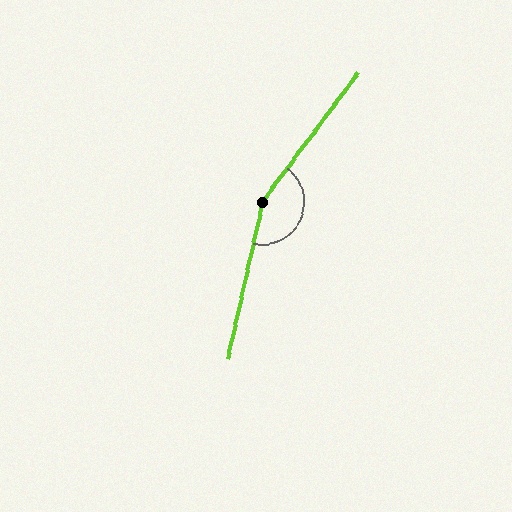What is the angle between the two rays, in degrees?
Approximately 156 degrees.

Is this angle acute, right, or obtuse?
It is obtuse.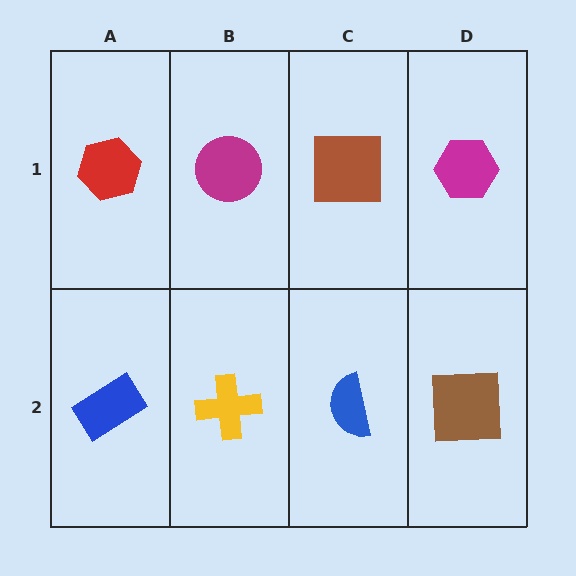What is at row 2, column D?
A brown square.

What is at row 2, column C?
A blue semicircle.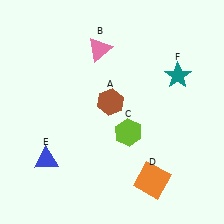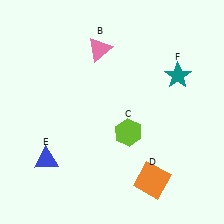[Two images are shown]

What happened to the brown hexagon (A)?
The brown hexagon (A) was removed in Image 2. It was in the top-left area of Image 1.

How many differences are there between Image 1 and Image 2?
There is 1 difference between the two images.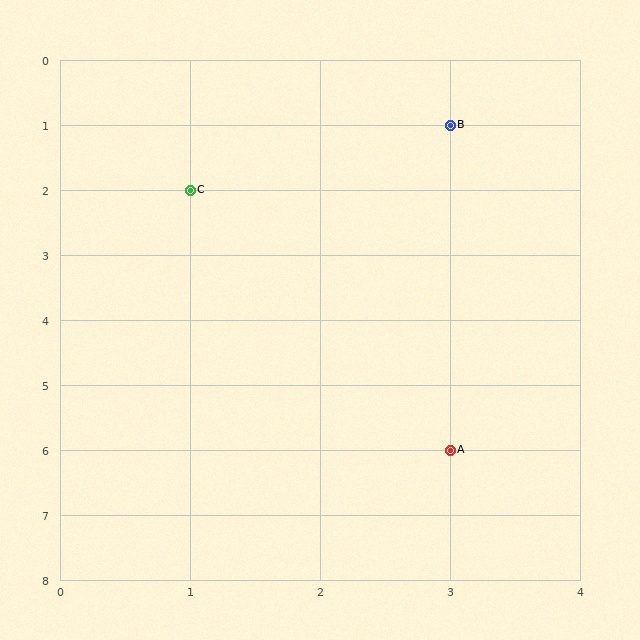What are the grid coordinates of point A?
Point A is at grid coordinates (3, 6).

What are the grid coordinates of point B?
Point B is at grid coordinates (3, 1).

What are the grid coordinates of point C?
Point C is at grid coordinates (1, 2).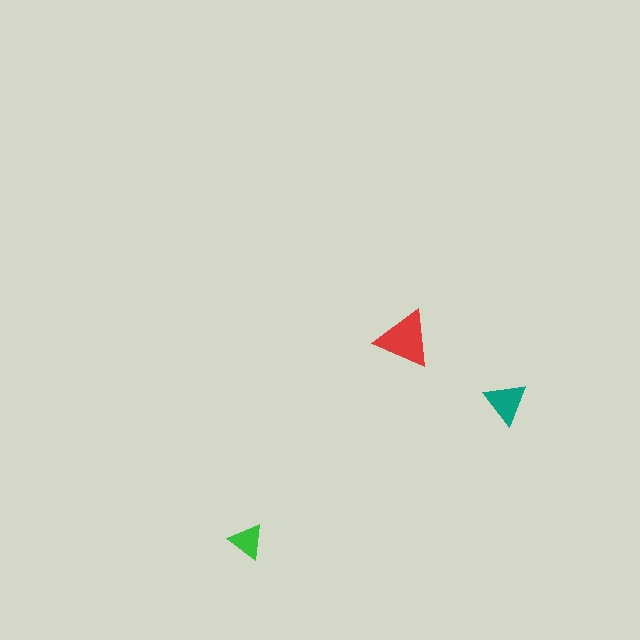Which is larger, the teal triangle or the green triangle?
The teal one.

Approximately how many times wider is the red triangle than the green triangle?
About 1.5 times wider.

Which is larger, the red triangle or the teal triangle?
The red one.